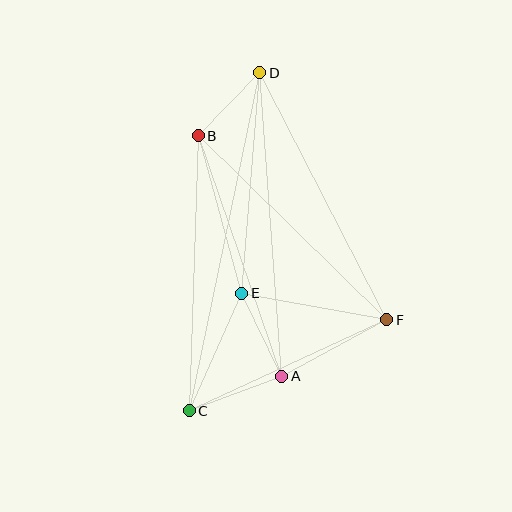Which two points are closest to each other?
Points B and D are closest to each other.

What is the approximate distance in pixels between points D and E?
The distance between D and E is approximately 221 pixels.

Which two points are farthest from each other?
Points C and D are farthest from each other.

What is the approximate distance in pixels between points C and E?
The distance between C and E is approximately 129 pixels.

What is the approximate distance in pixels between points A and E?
The distance between A and E is approximately 92 pixels.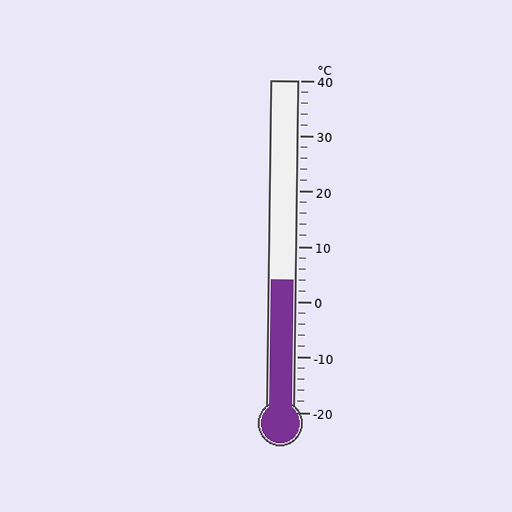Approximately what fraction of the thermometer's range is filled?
The thermometer is filled to approximately 40% of its range.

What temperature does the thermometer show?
The thermometer shows approximately 4°C.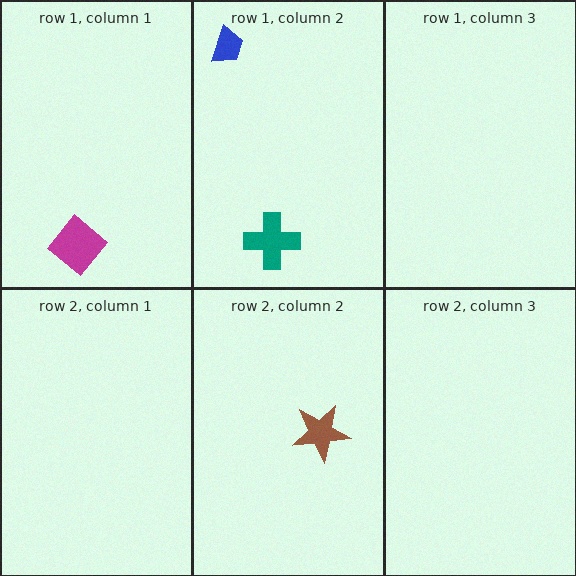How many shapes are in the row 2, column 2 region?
1.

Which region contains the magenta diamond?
The row 1, column 1 region.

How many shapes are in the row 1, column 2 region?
2.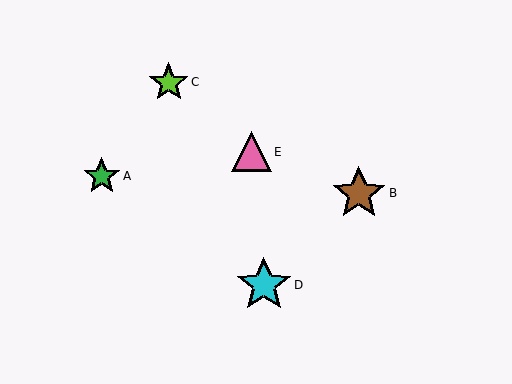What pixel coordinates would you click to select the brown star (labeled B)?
Click at (359, 193) to select the brown star B.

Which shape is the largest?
The cyan star (labeled D) is the largest.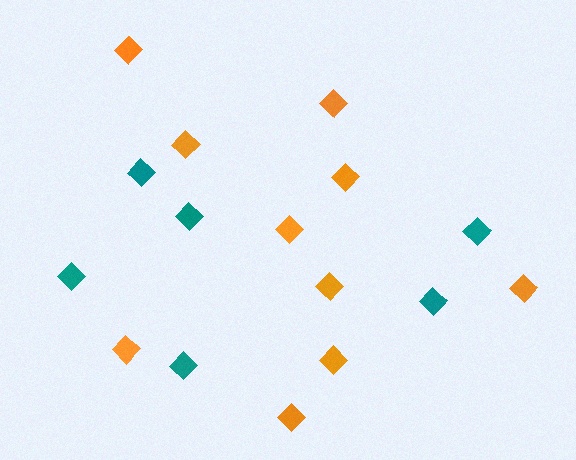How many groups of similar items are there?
There are 2 groups: one group of teal diamonds (6) and one group of orange diamonds (10).